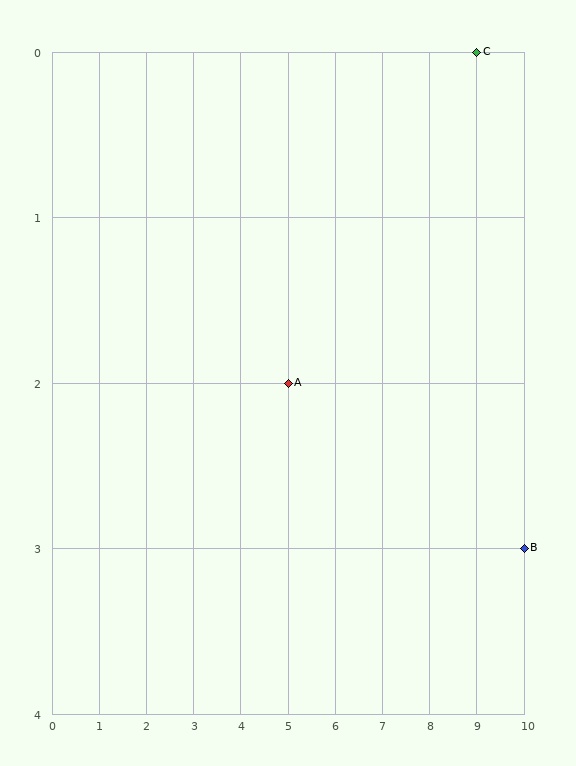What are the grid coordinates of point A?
Point A is at grid coordinates (5, 2).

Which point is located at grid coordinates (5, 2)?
Point A is at (5, 2).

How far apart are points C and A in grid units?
Points C and A are 4 columns and 2 rows apart (about 4.5 grid units diagonally).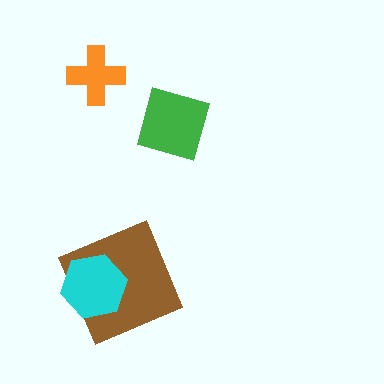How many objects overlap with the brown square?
1 object overlaps with the brown square.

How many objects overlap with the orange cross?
0 objects overlap with the orange cross.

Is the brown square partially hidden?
Yes, it is partially covered by another shape.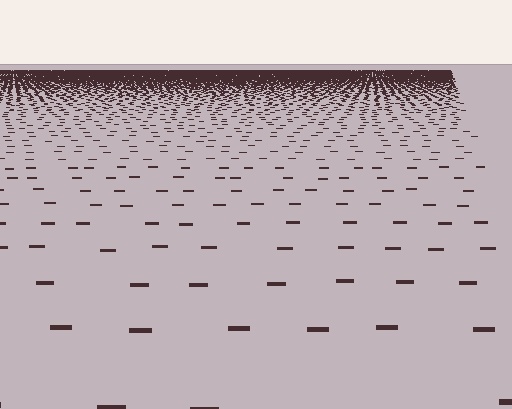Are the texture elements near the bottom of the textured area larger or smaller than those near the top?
Larger. Near the bottom, elements are closer to the viewer and appear at a bigger on-screen size.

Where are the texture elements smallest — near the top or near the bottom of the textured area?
Near the top.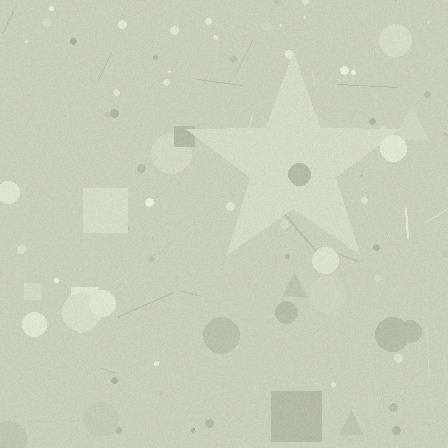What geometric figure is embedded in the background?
A star is embedded in the background.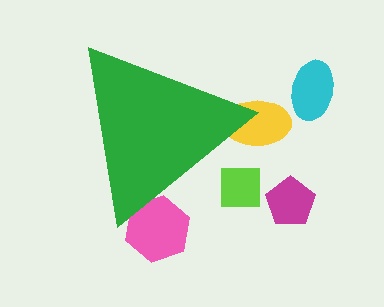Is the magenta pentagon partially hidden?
No, the magenta pentagon is fully visible.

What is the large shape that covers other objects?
A green triangle.